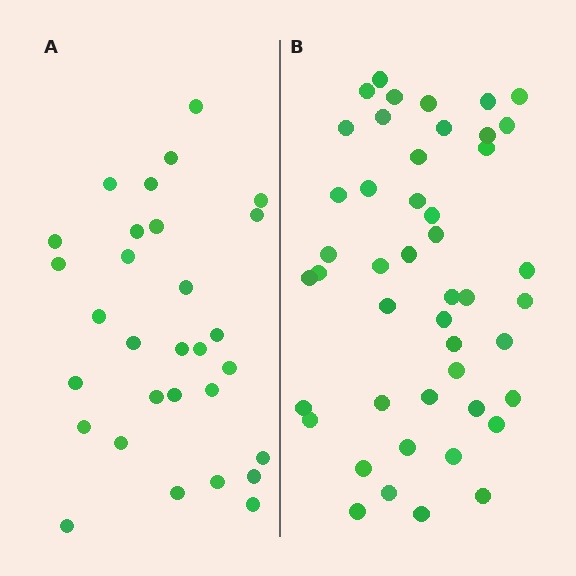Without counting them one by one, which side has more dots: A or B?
Region B (the right region) has more dots.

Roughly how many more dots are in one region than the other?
Region B has approximately 15 more dots than region A.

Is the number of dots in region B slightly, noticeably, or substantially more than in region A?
Region B has substantially more. The ratio is roughly 1.5 to 1.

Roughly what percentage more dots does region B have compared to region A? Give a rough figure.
About 55% more.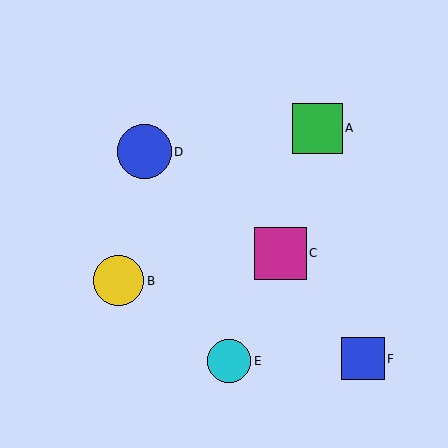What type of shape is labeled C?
Shape C is a magenta square.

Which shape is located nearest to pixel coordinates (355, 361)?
The blue square (labeled F) at (363, 359) is nearest to that location.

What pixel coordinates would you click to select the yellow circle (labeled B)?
Click at (119, 281) to select the yellow circle B.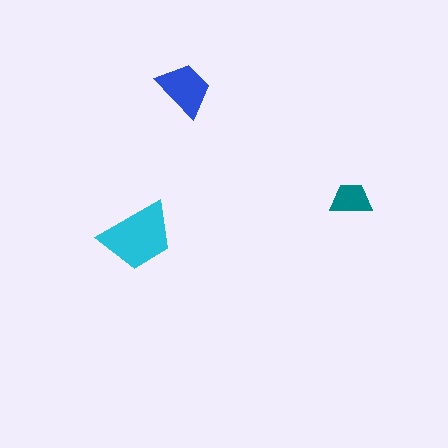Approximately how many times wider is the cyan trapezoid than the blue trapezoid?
About 1.5 times wider.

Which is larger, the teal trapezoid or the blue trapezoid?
The blue one.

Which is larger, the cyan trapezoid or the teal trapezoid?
The cyan one.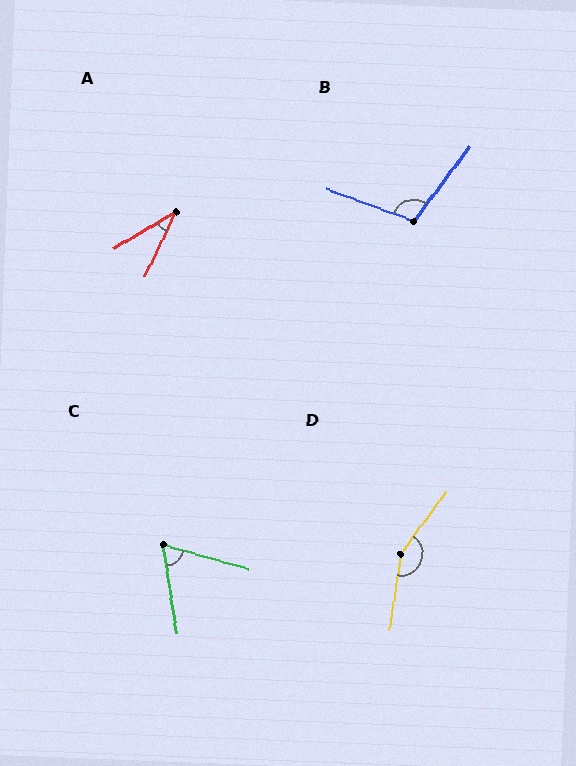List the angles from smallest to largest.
A (34°), C (65°), B (106°), D (152°).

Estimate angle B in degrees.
Approximately 106 degrees.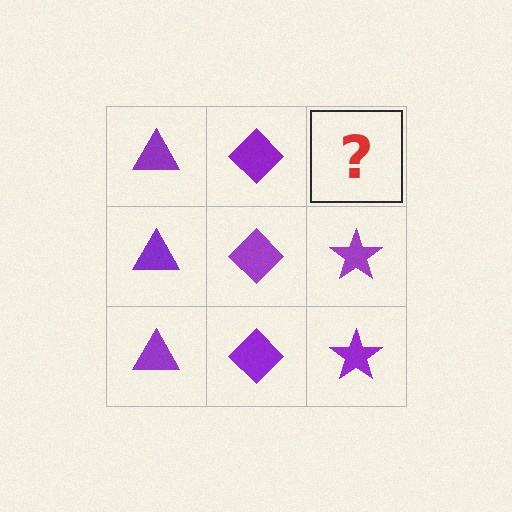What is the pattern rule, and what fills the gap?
The rule is that each column has a consistent shape. The gap should be filled with a purple star.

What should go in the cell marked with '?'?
The missing cell should contain a purple star.